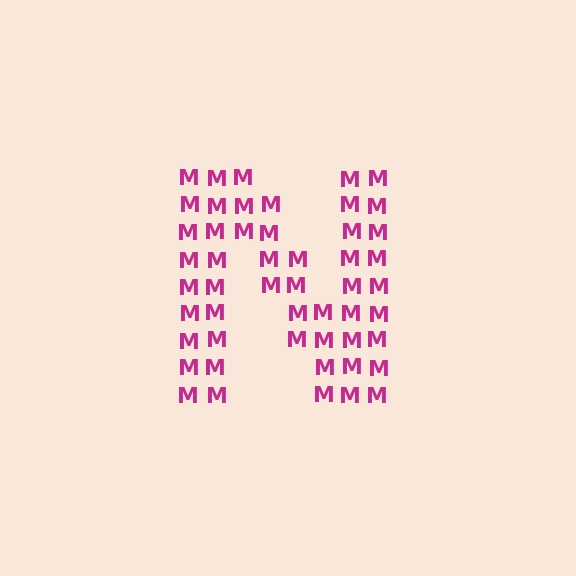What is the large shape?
The large shape is the letter N.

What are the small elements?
The small elements are letter M's.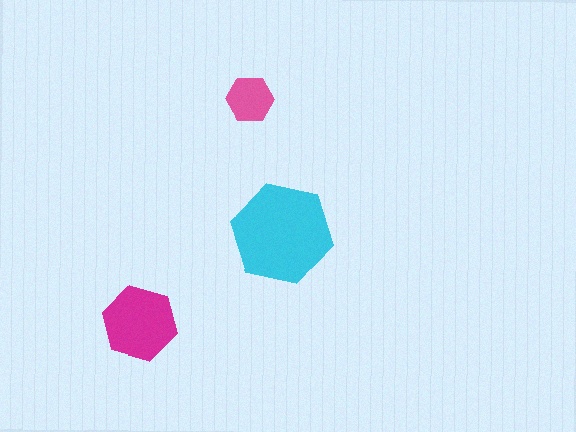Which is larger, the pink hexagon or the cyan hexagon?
The cyan one.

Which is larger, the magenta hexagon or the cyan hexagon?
The cyan one.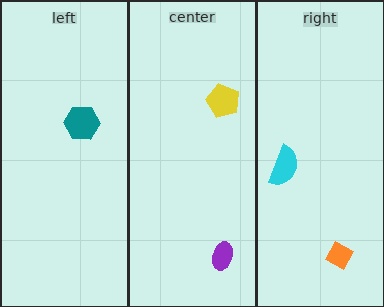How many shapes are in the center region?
2.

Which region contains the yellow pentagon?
The center region.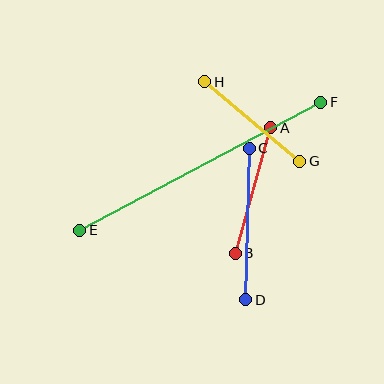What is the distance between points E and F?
The distance is approximately 273 pixels.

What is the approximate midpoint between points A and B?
The midpoint is at approximately (253, 191) pixels.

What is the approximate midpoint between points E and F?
The midpoint is at approximately (200, 166) pixels.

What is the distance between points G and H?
The distance is approximately 124 pixels.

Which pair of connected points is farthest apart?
Points E and F are farthest apart.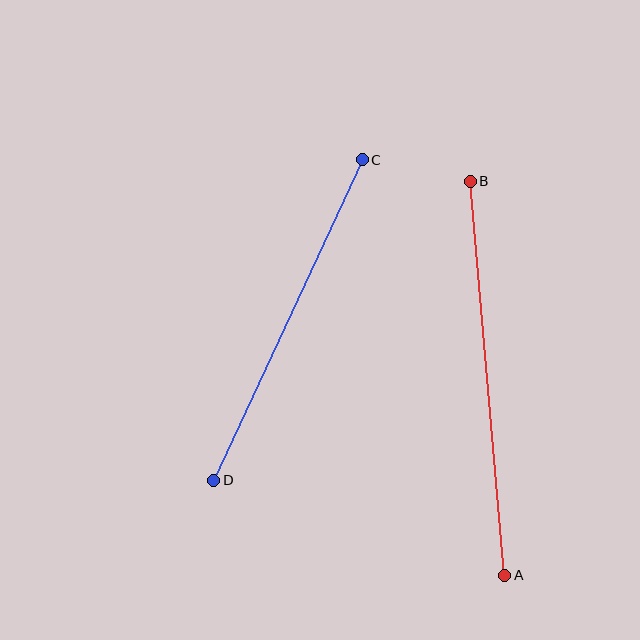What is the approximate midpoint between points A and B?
The midpoint is at approximately (488, 378) pixels.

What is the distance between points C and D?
The distance is approximately 353 pixels.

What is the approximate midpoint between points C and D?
The midpoint is at approximately (288, 320) pixels.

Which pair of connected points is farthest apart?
Points A and B are farthest apart.